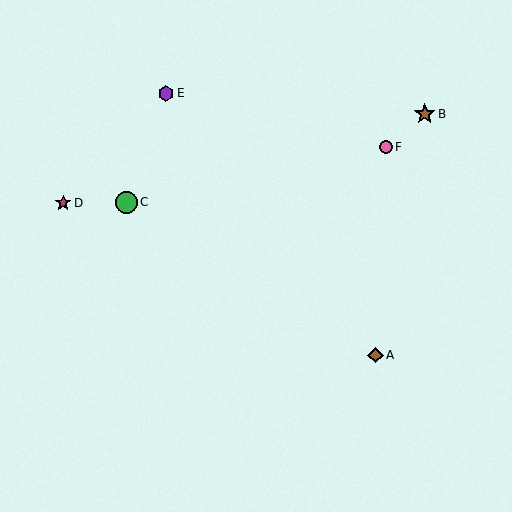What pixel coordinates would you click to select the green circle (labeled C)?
Click at (126, 202) to select the green circle C.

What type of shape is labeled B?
Shape B is a brown star.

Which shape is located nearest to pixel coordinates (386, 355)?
The brown diamond (labeled A) at (375, 355) is nearest to that location.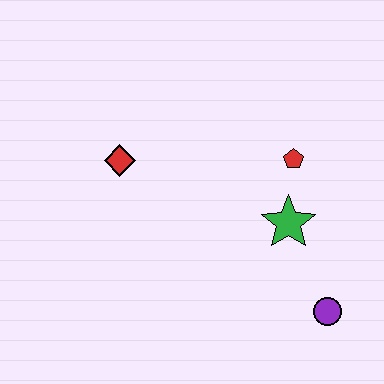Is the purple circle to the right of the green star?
Yes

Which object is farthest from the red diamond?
The purple circle is farthest from the red diamond.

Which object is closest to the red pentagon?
The green star is closest to the red pentagon.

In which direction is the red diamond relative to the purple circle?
The red diamond is to the left of the purple circle.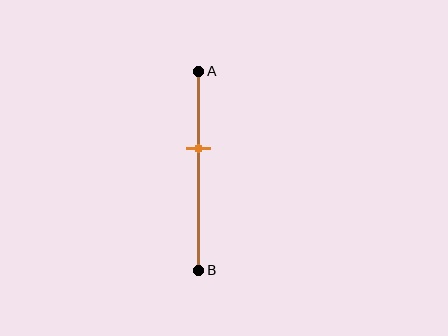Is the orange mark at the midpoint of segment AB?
No, the mark is at about 40% from A, not at the 50% midpoint.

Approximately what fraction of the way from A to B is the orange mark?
The orange mark is approximately 40% of the way from A to B.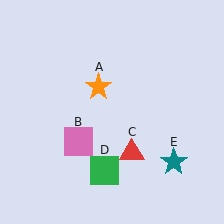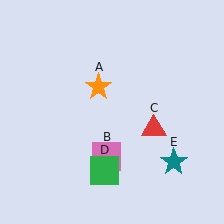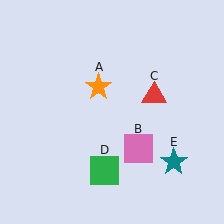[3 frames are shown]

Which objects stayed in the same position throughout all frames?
Orange star (object A) and green square (object D) and teal star (object E) remained stationary.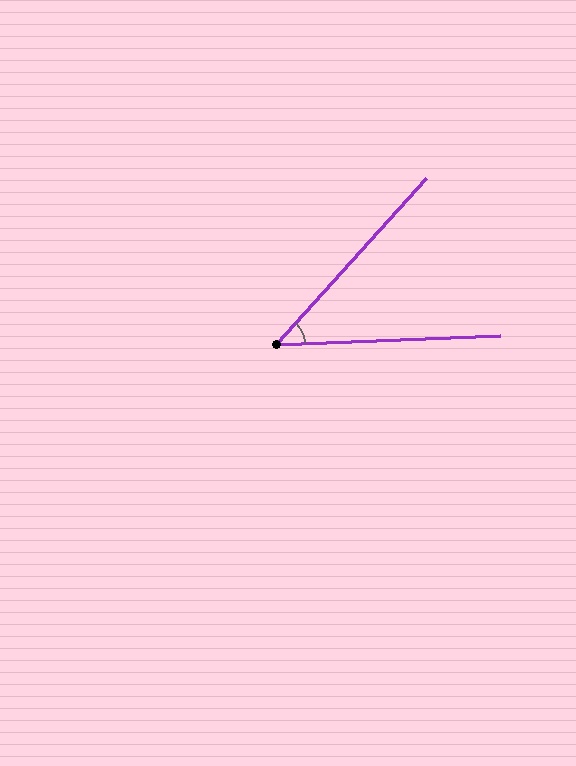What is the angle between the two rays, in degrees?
Approximately 46 degrees.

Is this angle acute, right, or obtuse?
It is acute.